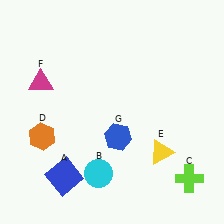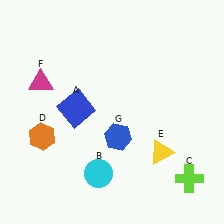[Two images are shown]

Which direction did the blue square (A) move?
The blue square (A) moved up.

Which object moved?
The blue square (A) moved up.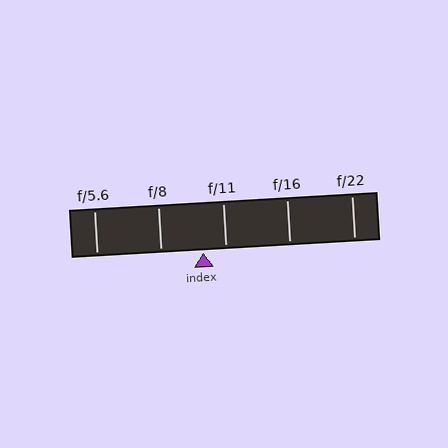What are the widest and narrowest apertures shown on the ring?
The widest aperture shown is f/5.6 and the narrowest is f/22.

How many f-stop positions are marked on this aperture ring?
There are 5 f-stop positions marked.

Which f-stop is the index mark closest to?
The index mark is closest to f/11.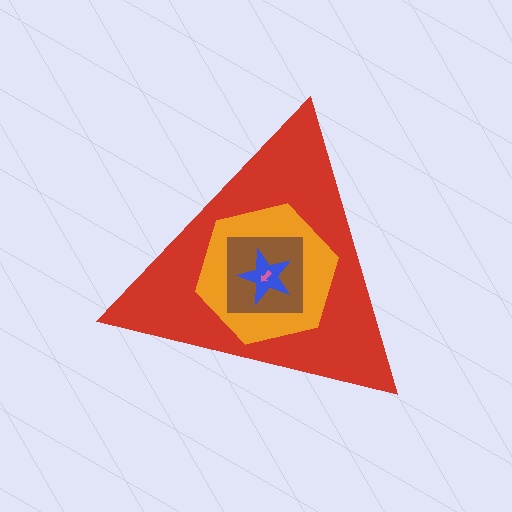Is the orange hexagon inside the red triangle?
Yes.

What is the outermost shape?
The red triangle.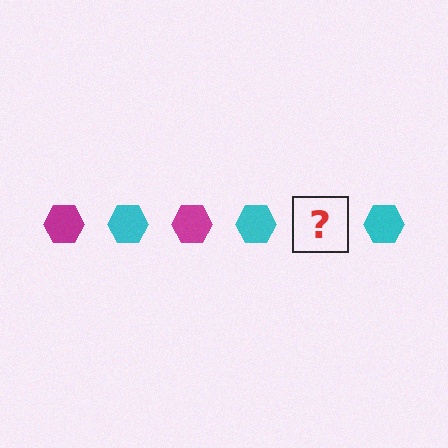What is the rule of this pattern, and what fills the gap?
The rule is that the pattern cycles through magenta, cyan hexagons. The gap should be filled with a magenta hexagon.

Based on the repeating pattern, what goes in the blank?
The blank should be a magenta hexagon.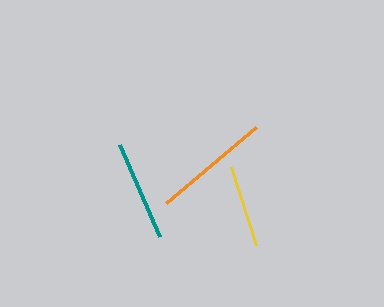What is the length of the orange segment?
The orange segment is approximately 117 pixels long.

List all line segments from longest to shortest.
From longest to shortest: orange, teal, yellow.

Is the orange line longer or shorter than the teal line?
The orange line is longer than the teal line.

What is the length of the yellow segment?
The yellow segment is approximately 82 pixels long.